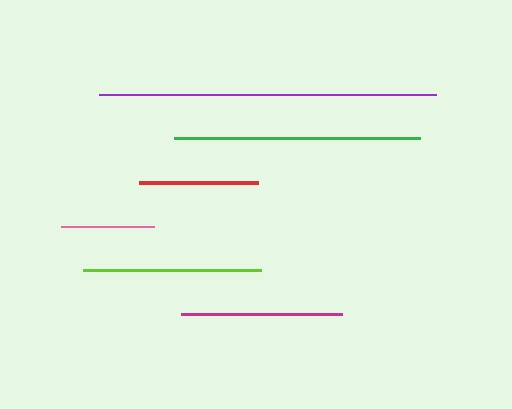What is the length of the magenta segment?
The magenta segment is approximately 161 pixels long.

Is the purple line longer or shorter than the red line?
The purple line is longer than the red line.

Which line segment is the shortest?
The pink line is the shortest at approximately 94 pixels.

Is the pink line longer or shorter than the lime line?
The lime line is longer than the pink line.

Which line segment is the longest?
The purple line is the longest at approximately 337 pixels.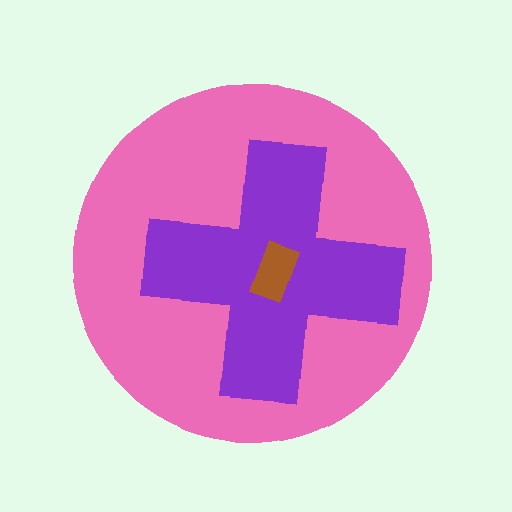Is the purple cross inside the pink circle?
Yes.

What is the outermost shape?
The pink circle.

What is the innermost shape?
The brown rectangle.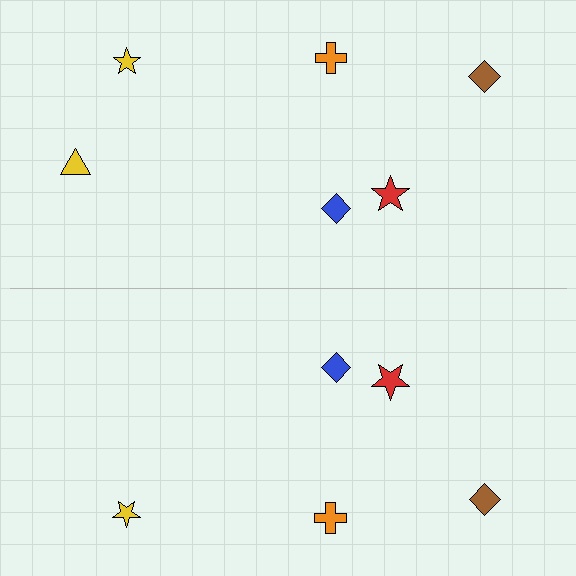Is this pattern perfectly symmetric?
No, the pattern is not perfectly symmetric. A yellow triangle is missing from the bottom side.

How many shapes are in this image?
There are 11 shapes in this image.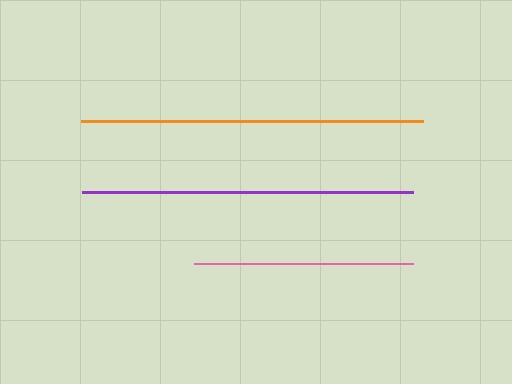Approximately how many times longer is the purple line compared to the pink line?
The purple line is approximately 1.5 times the length of the pink line.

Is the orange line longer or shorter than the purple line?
The orange line is longer than the purple line.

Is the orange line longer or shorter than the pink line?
The orange line is longer than the pink line.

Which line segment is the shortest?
The pink line is the shortest at approximately 220 pixels.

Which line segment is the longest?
The orange line is the longest at approximately 342 pixels.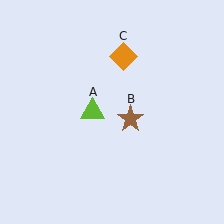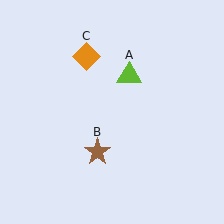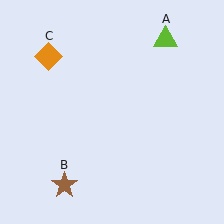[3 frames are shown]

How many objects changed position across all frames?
3 objects changed position: lime triangle (object A), brown star (object B), orange diamond (object C).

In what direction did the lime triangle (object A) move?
The lime triangle (object A) moved up and to the right.